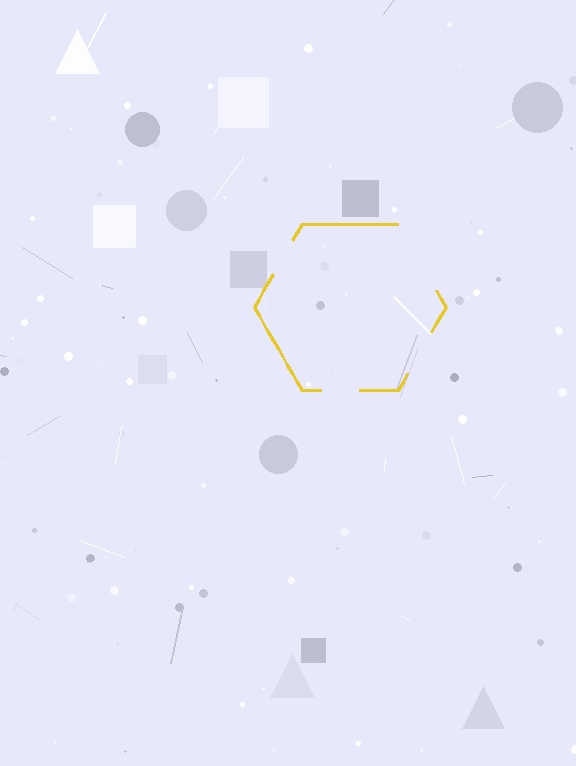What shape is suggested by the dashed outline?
The dashed outline suggests a hexagon.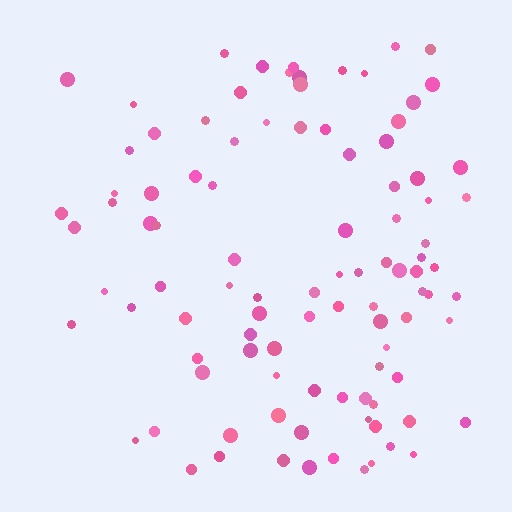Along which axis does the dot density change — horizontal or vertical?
Horizontal.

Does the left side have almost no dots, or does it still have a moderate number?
Still a moderate number, just noticeably fewer than the right.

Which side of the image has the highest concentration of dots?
The right.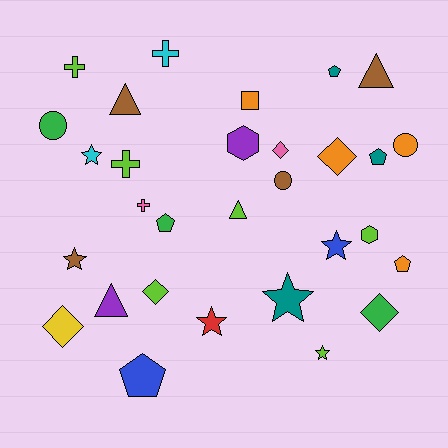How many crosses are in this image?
There are 4 crosses.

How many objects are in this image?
There are 30 objects.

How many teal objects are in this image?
There are 3 teal objects.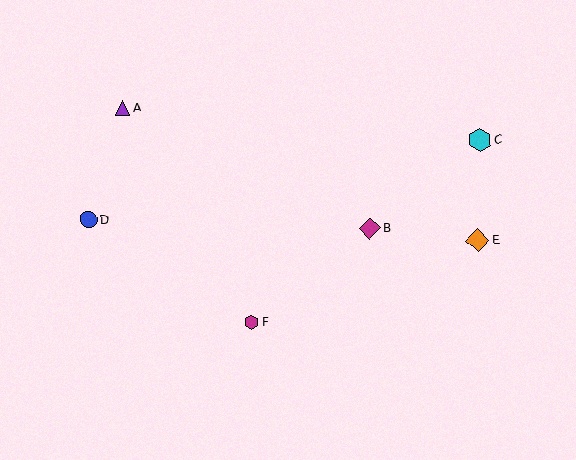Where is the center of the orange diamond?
The center of the orange diamond is at (478, 240).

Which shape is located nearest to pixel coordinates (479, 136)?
The cyan hexagon (labeled C) at (480, 140) is nearest to that location.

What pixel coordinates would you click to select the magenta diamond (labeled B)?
Click at (370, 228) to select the magenta diamond B.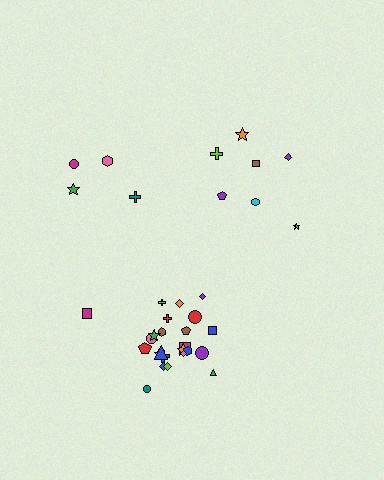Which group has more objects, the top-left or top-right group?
The top-right group.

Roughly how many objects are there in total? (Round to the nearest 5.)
Roughly 35 objects in total.